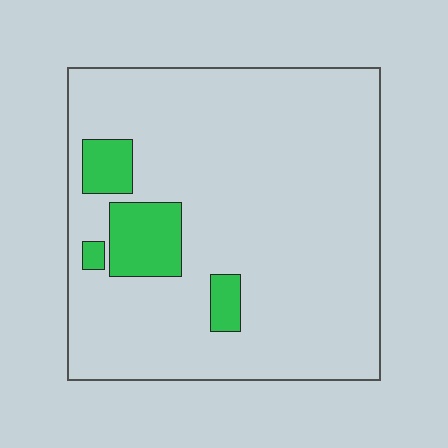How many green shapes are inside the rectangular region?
4.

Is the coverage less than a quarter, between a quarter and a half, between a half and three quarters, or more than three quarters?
Less than a quarter.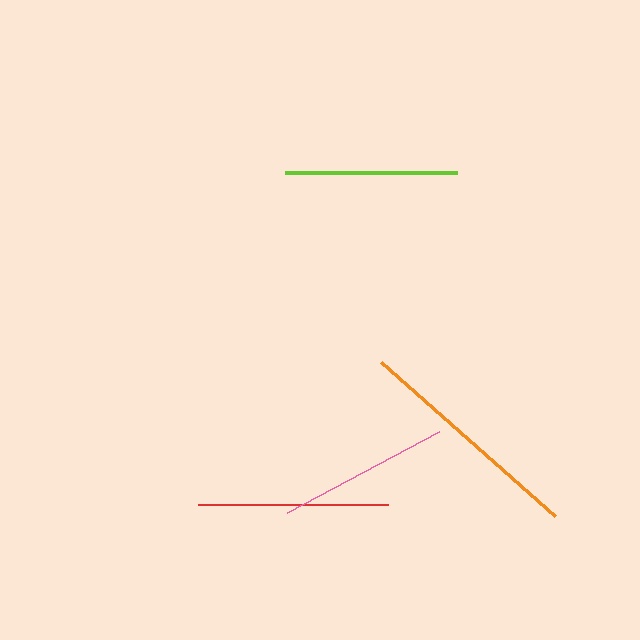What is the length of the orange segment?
The orange segment is approximately 233 pixels long.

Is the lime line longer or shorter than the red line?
The red line is longer than the lime line.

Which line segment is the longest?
The orange line is the longest at approximately 233 pixels.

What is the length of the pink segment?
The pink segment is approximately 172 pixels long.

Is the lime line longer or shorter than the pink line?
The pink line is longer than the lime line.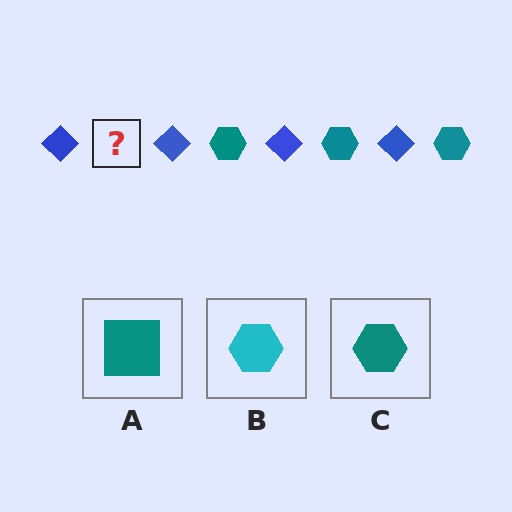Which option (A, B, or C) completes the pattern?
C.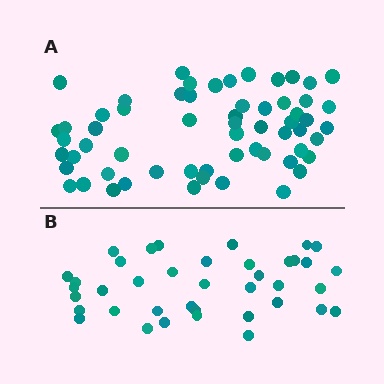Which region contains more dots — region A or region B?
Region A (the top region) has more dots.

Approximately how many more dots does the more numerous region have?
Region A has approximately 20 more dots than region B.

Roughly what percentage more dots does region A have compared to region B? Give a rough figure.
About 55% more.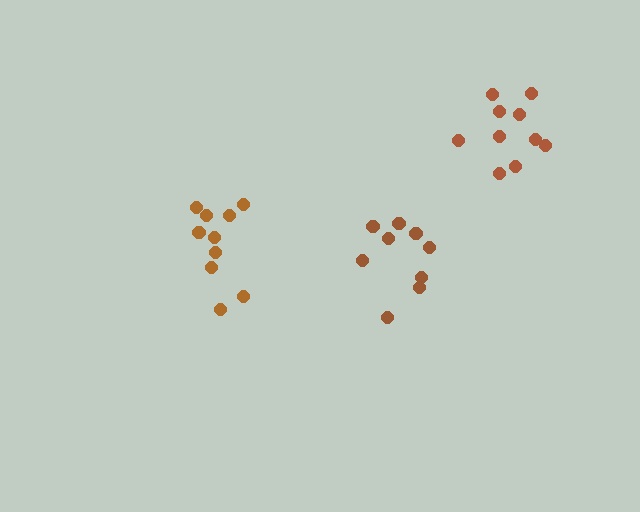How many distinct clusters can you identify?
There are 3 distinct clusters.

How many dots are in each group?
Group 1: 9 dots, Group 2: 10 dots, Group 3: 10 dots (29 total).